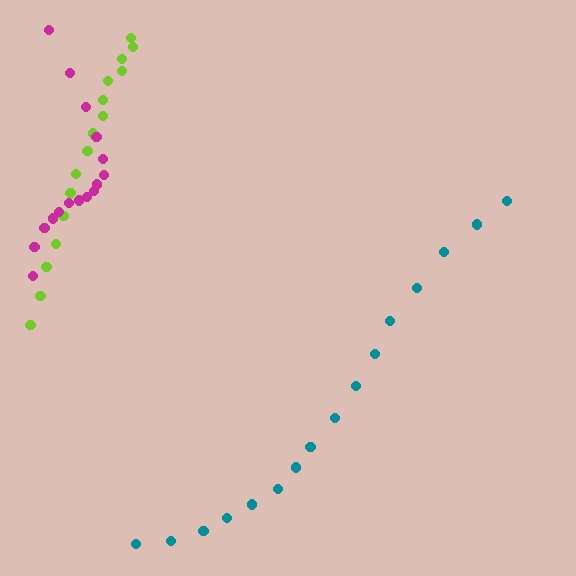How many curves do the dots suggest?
There are 3 distinct paths.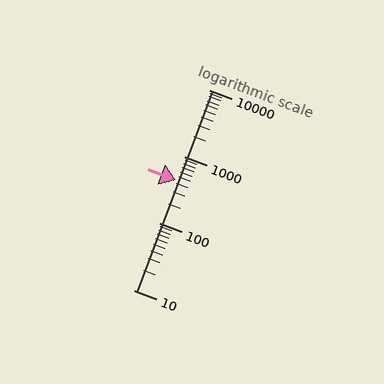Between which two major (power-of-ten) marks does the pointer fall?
The pointer is between 100 and 1000.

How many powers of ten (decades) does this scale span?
The scale spans 3 decades, from 10 to 10000.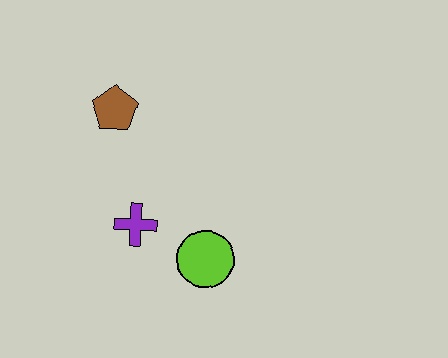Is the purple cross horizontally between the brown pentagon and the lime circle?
Yes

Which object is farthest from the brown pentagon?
The lime circle is farthest from the brown pentagon.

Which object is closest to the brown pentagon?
The purple cross is closest to the brown pentagon.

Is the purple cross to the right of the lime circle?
No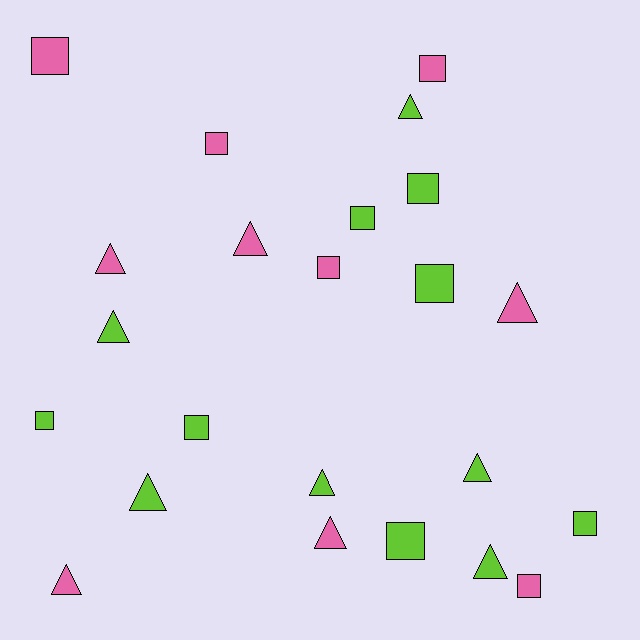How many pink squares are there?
There are 5 pink squares.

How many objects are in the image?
There are 23 objects.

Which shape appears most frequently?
Square, with 12 objects.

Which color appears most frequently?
Lime, with 13 objects.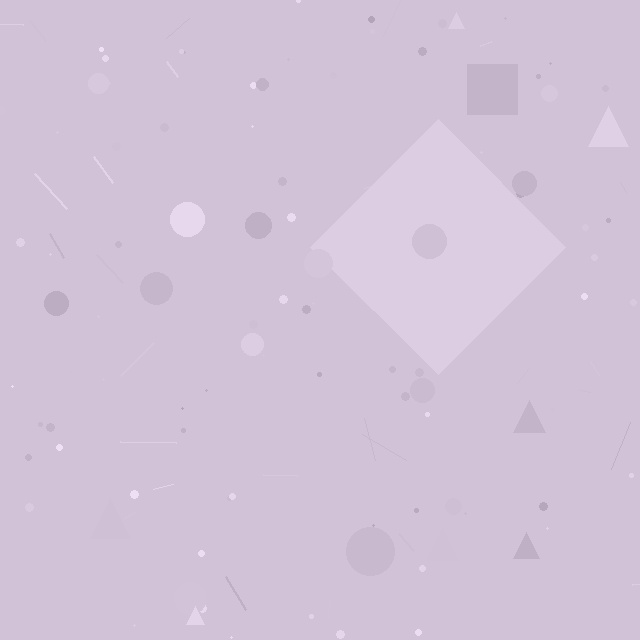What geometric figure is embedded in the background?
A diamond is embedded in the background.